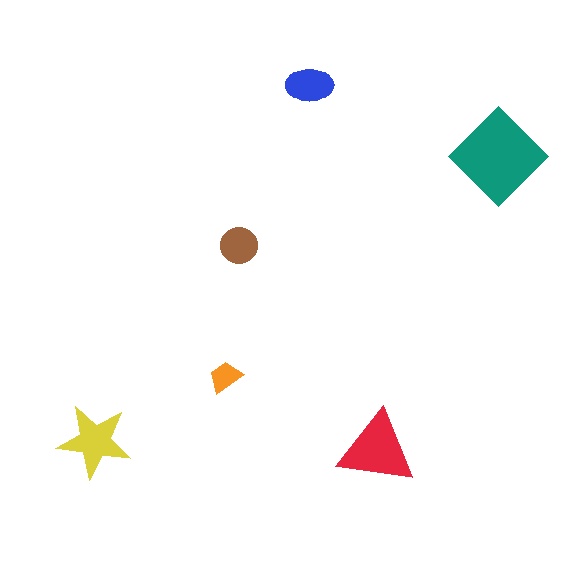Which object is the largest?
The teal diamond.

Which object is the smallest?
The orange trapezoid.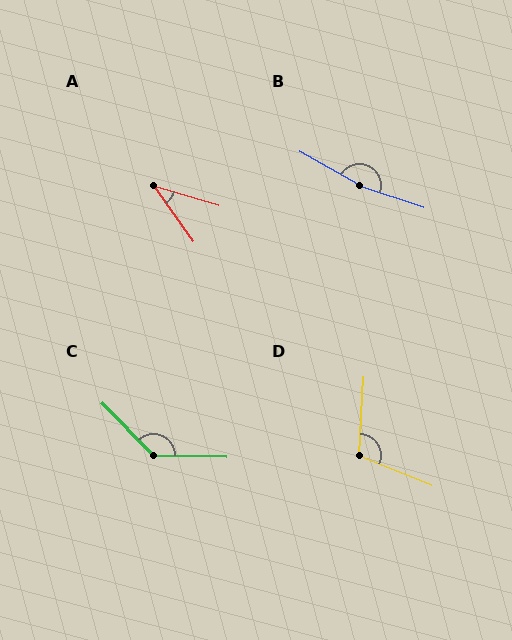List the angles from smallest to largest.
A (38°), D (109°), C (136°), B (169°).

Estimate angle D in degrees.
Approximately 109 degrees.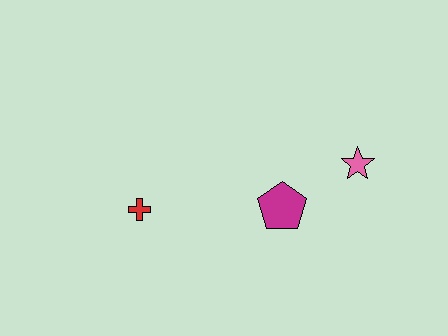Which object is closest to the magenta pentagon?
The pink star is closest to the magenta pentagon.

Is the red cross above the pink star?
No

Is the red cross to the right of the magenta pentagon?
No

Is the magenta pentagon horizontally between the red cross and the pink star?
Yes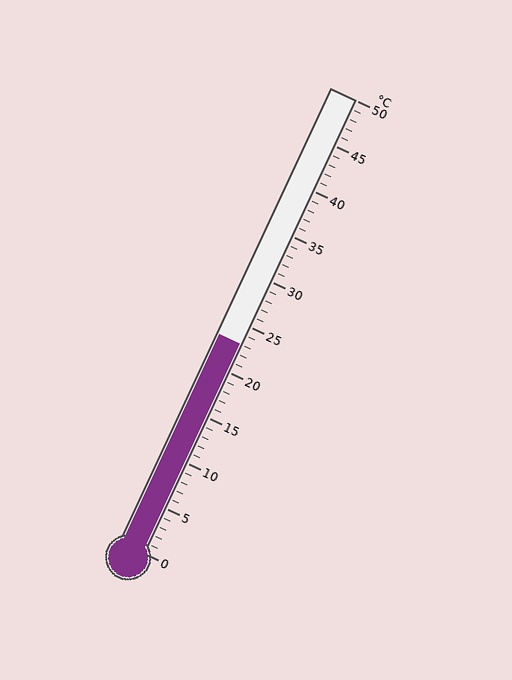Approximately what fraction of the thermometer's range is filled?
The thermometer is filled to approximately 45% of its range.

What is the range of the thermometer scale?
The thermometer scale ranges from 0°C to 50°C.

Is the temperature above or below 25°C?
The temperature is below 25°C.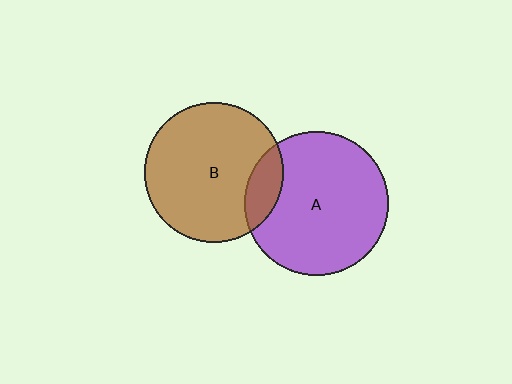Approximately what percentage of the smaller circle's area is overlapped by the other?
Approximately 15%.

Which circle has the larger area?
Circle A (purple).